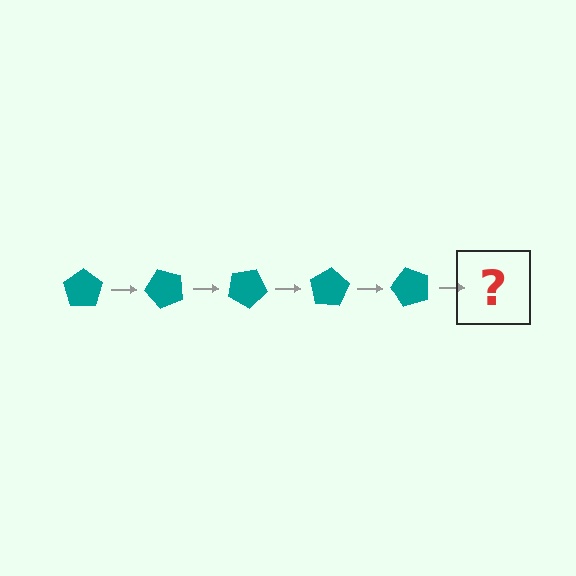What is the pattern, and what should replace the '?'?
The pattern is that the pentagon rotates 50 degrees each step. The '?' should be a teal pentagon rotated 250 degrees.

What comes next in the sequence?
The next element should be a teal pentagon rotated 250 degrees.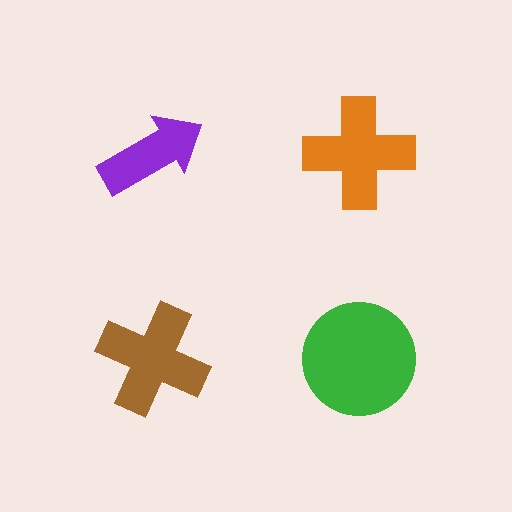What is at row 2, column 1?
A brown cross.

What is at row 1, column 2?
An orange cross.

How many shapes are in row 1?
2 shapes.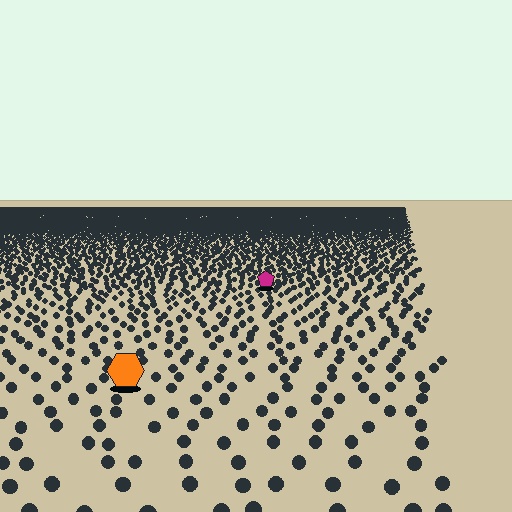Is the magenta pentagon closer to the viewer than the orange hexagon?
No. The orange hexagon is closer — you can tell from the texture gradient: the ground texture is coarser near it.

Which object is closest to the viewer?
The orange hexagon is closest. The texture marks near it are larger and more spread out.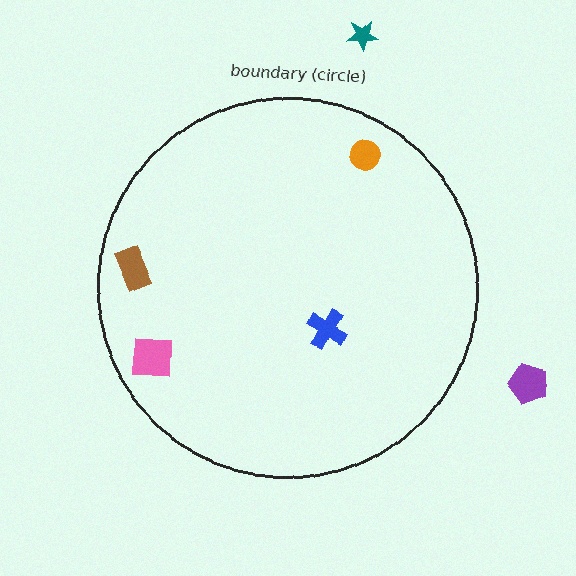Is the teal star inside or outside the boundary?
Outside.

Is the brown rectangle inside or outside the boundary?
Inside.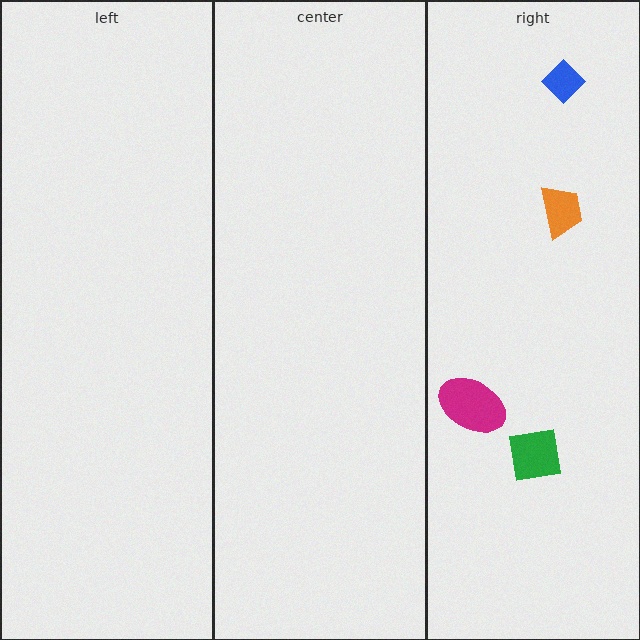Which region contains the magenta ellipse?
The right region.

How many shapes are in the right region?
4.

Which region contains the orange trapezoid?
The right region.